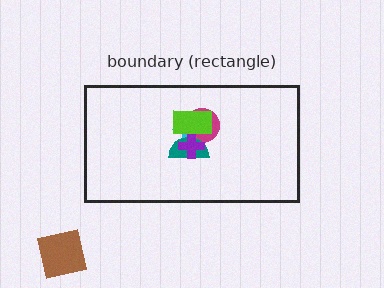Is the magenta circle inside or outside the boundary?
Inside.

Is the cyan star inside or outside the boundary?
Inside.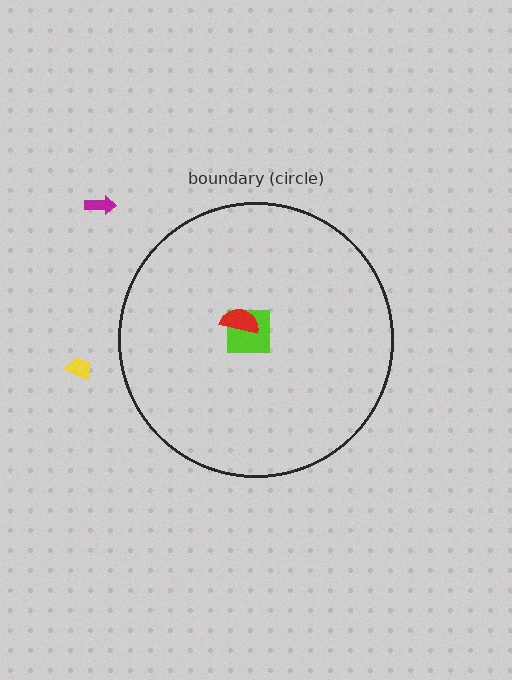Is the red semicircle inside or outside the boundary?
Inside.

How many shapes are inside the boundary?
2 inside, 2 outside.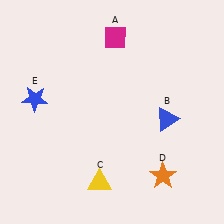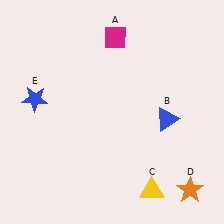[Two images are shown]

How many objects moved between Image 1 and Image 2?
2 objects moved between the two images.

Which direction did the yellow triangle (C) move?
The yellow triangle (C) moved right.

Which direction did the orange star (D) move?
The orange star (D) moved right.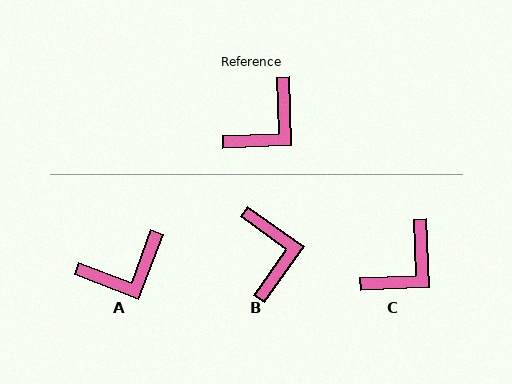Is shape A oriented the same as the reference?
No, it is off by about 23 degrees.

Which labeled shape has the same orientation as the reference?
C.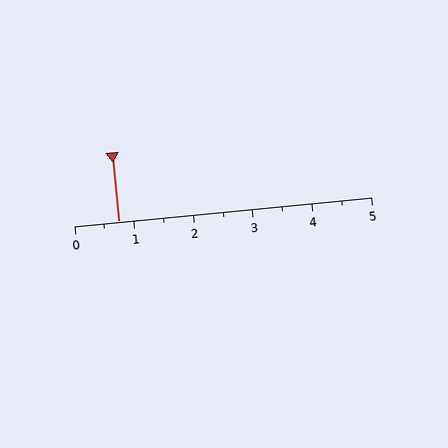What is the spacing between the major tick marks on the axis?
The major ticks are spaced 1 apart.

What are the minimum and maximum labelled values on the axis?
The axis runs from 0 to 5.